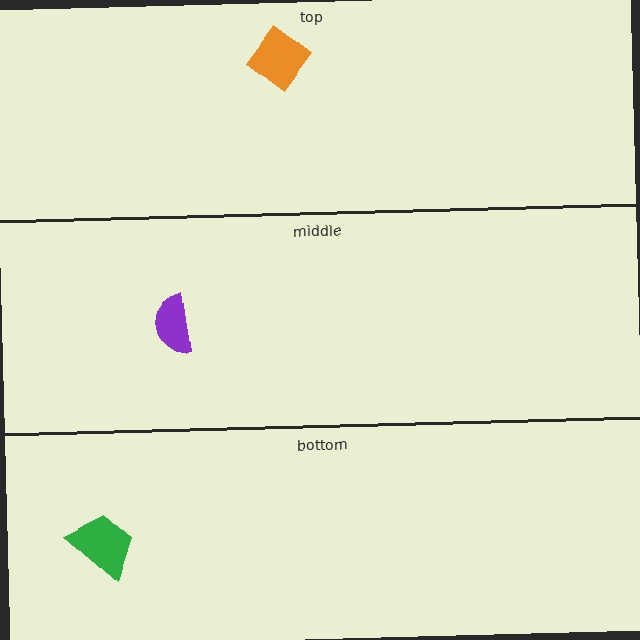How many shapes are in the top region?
1.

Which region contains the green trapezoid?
The bottom region.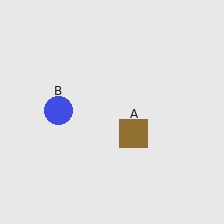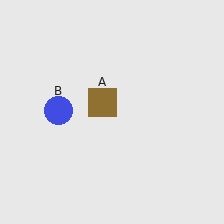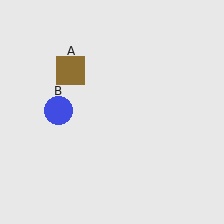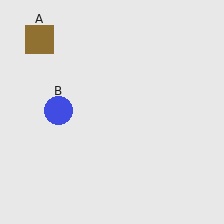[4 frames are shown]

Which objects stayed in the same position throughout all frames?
Blue circle (object B) remained stationary.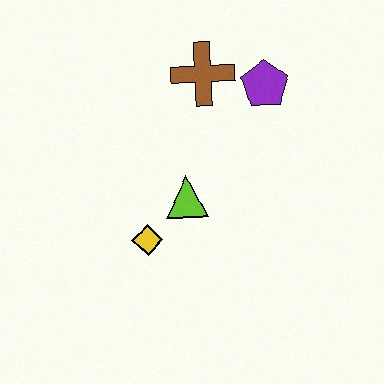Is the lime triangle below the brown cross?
Yes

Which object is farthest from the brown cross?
The yellow diamond is farthest from the brown cross.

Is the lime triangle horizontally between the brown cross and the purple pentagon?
No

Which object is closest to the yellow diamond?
The lime triangle is closest to the yellow diamond.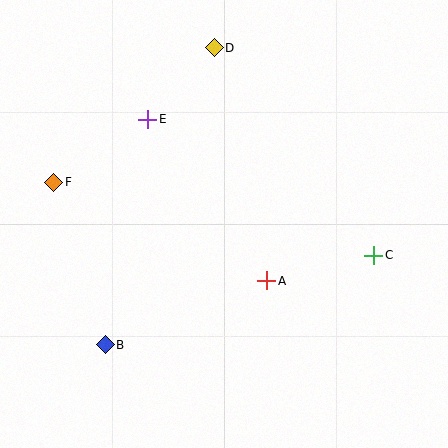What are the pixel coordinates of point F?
Point F is at (54, 182).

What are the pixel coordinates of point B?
Point B is at (105, 345).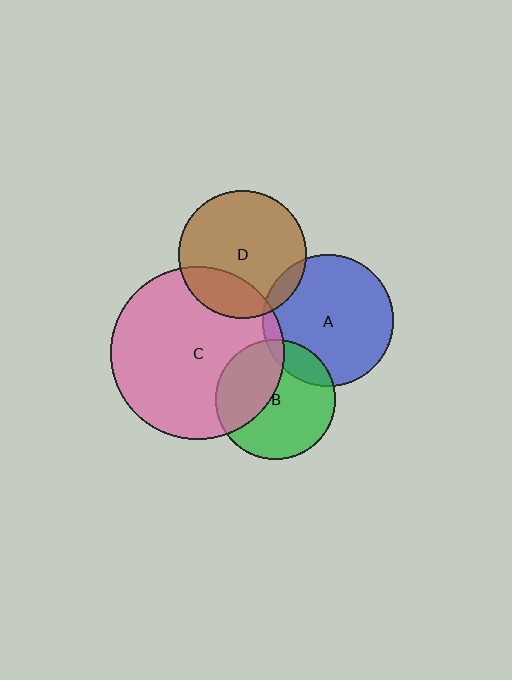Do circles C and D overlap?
Yes.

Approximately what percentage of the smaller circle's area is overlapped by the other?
Approximately 25%.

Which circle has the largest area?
Circle C (pink).